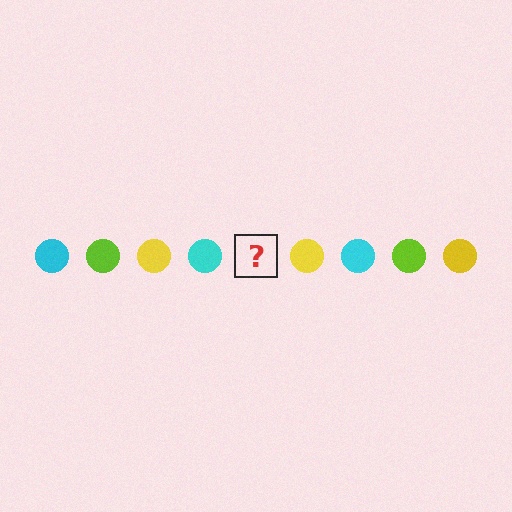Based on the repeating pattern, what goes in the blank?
The blank should be a lime circle.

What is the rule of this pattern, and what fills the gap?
The rule is that the pattern cycles through cyan, lime, yellow circles. The gap should be filled with a lime circle.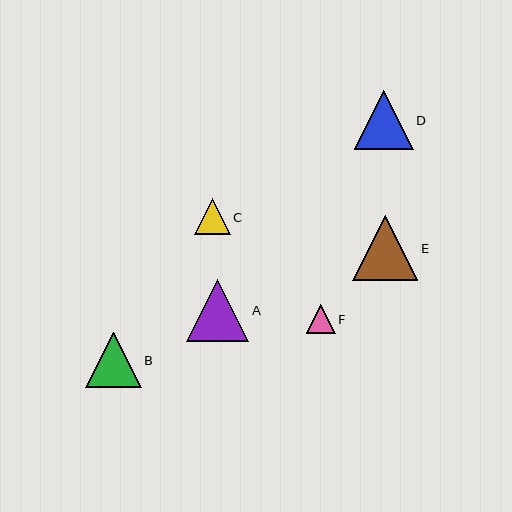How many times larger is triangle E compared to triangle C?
Triangle E is approximately 1.8 times the size of triangle C.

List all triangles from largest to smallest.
From largest to smallest: E, A, D, B, C, F.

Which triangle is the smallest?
Triangle F is the smallest with a size of approximately 29 pixels.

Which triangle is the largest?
Triangle E is the largest with a size of approximately 65 pixels.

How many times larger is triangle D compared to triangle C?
Triangle D is approximately 1.6 times the size of triangle C.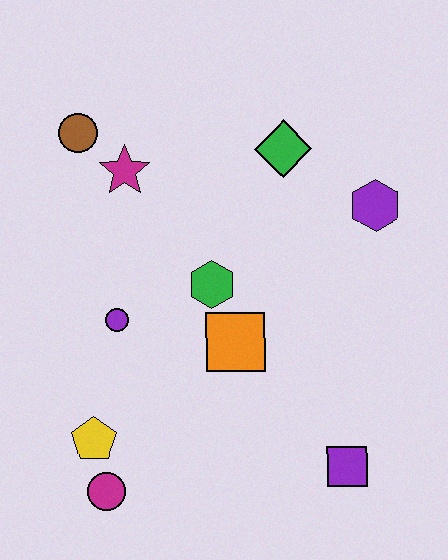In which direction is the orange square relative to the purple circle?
The orange square is to the right of the purple circle.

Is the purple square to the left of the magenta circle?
No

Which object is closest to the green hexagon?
The orange square is closest to the green hexagon.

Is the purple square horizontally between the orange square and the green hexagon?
No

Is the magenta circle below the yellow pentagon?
Yes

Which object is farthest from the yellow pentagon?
The purple hexagon is farthest from the yellow pentagon.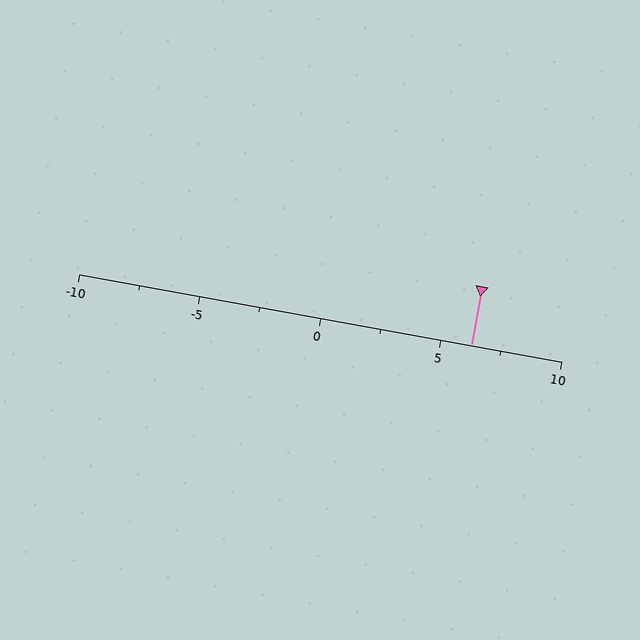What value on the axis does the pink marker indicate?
The marker indicates approximately 6.2.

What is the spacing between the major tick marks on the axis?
The major ticks are spaced 5 apart.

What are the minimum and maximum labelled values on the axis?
The axis runs from -10 to 10.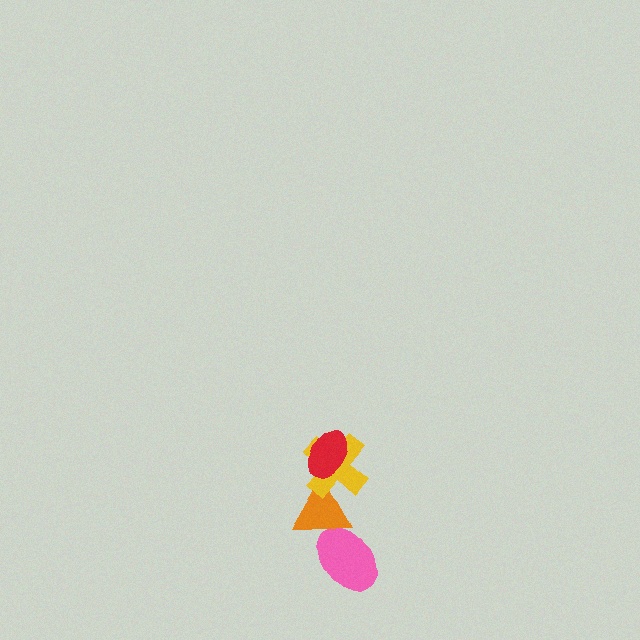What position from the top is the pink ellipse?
The pink ellipse is 4th from the top.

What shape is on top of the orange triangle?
The yellow cross is on top of the orange triangle.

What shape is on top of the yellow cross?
The red ellipse is on top of the yellow cross.